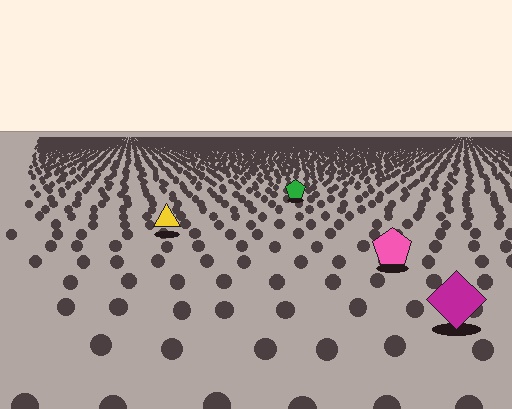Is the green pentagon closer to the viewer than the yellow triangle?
No. The yellow triangle is closer — you can tell from the texture gradient: the ground texture is coarser near it.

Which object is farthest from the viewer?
The green pentagon is farthest from the viewer. It appears smaller and the ground texture around it is denser.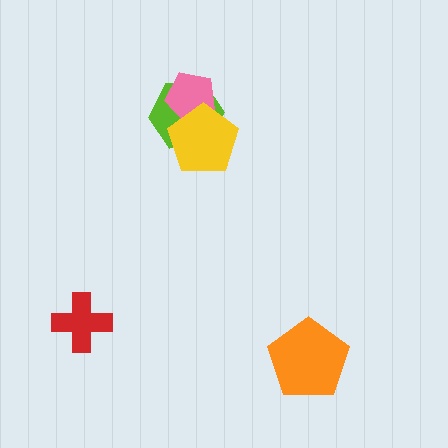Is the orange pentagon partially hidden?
No, no other shape covers it.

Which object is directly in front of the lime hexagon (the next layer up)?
The pink pentagon is directly in front of the lime hexagon.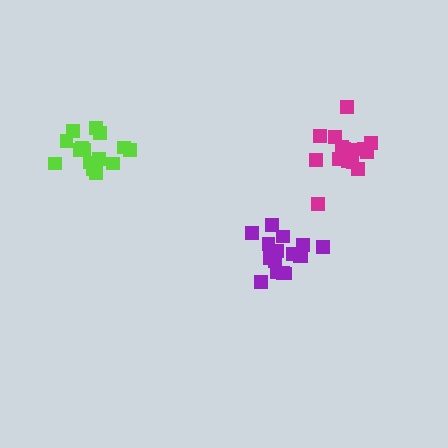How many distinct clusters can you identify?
There are 3 distinct clusters.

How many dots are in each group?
Group 1: 15 dots, Group 2: 16 dots, Group 3: 15 dots (46 total).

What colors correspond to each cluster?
The clusters are colored: magenta, purple, lime.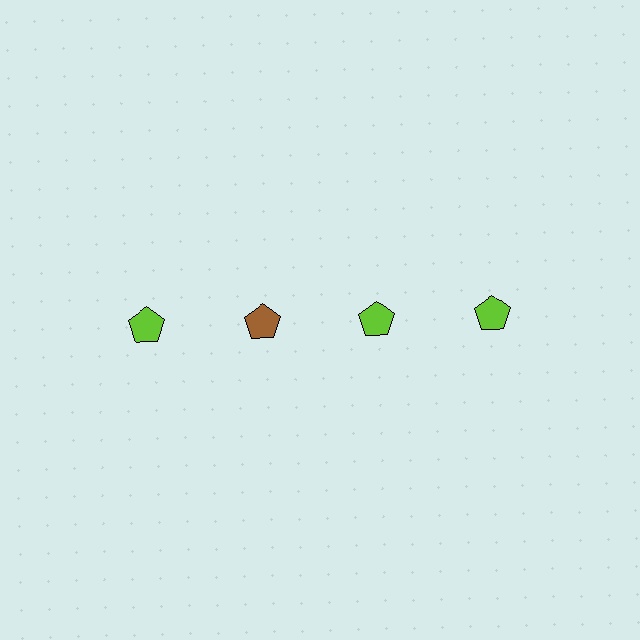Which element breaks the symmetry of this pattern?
The brown pentagon in the top row, second from left column breaks the symmetry. All other shapes are lime pentagons.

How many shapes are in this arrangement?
There are 4 shapes arranged in a grid pattern.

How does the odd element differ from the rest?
It has a different color: brown instead of lime.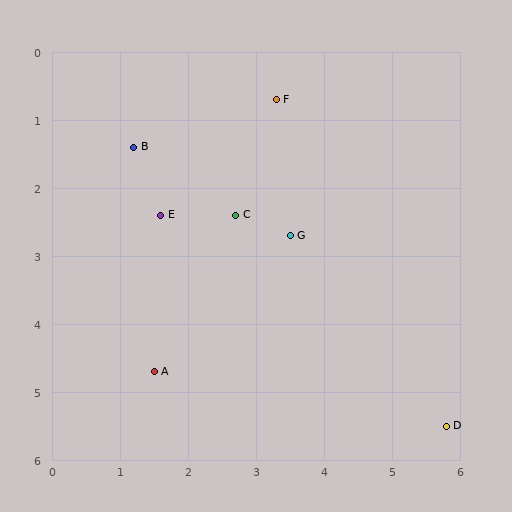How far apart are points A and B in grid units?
Points A and B are about 3.3 grid units apart.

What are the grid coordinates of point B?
Point B is at approximately (1.2, 1.4).